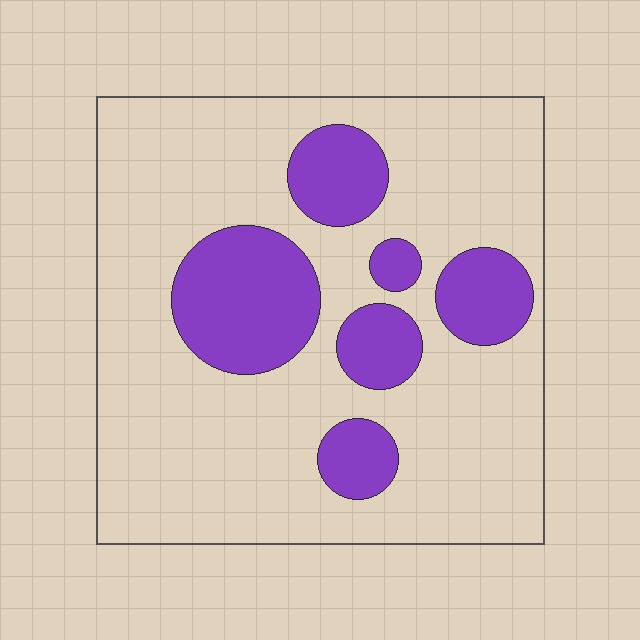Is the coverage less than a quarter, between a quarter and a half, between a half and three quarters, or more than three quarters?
Less than a quarter.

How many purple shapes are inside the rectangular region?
6.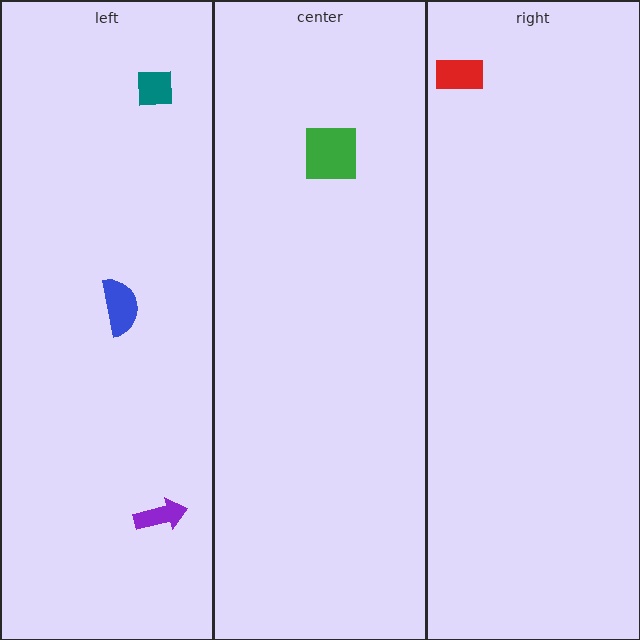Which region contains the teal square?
The left region.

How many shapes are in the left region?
3.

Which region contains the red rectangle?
The right region.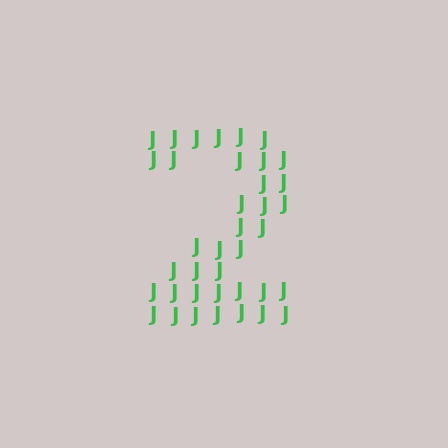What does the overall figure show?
The overall figure shows the digit 2.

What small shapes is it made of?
It is made of small letter J's.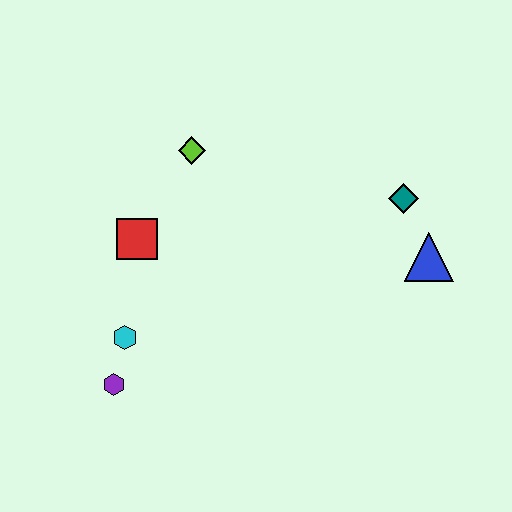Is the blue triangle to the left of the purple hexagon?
No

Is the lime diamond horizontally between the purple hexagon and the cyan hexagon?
No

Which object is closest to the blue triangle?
The teal diamond is closest to the blue triangle.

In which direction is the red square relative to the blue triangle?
The red square is to the left of the blue triangle.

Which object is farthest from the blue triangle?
The purple hexagon is farthest from the blue triangle.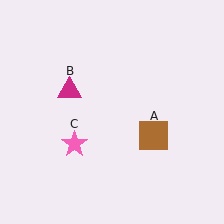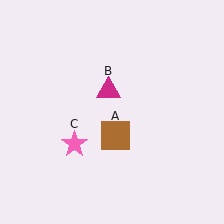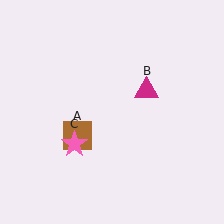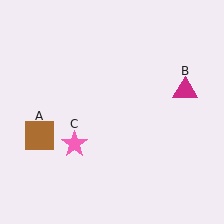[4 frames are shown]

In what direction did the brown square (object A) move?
The brown square (object A) moved left.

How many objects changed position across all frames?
2 objects changed position: brown square (object A), magenta triangle (object B).